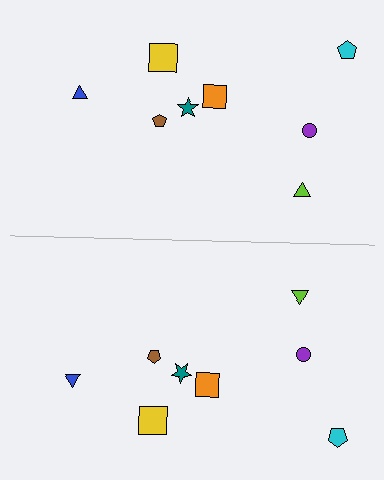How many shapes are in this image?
There are 16 shapes in this image.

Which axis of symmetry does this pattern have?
The pattern has a horizontal axis of symmetry running through the center of the image.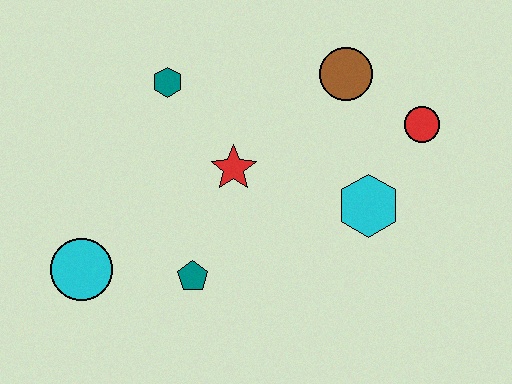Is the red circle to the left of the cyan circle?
No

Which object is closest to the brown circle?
The red circle is closest to the brown circle.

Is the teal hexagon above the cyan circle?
Yes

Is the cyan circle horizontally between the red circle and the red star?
No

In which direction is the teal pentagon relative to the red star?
The teal pentagon is below the red star.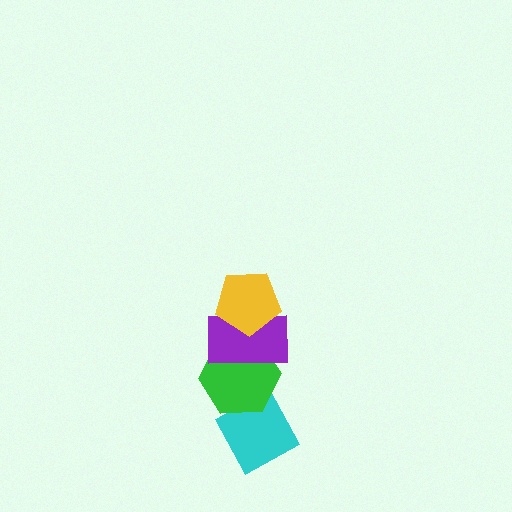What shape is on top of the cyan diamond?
The green hexagon is on top of the cyan diamond.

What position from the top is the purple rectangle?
The purple rectangle is 2nd from the top.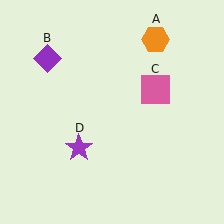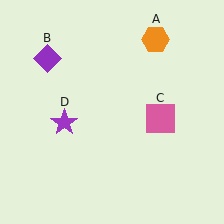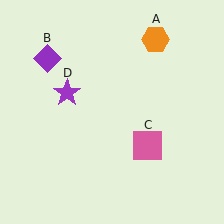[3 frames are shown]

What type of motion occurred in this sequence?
The pink square (object C), purple star (object D) rotated clockwise around the center of the scene.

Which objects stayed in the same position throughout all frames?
Orange hexagon (object A) and purple diamond (object B) remained stationary.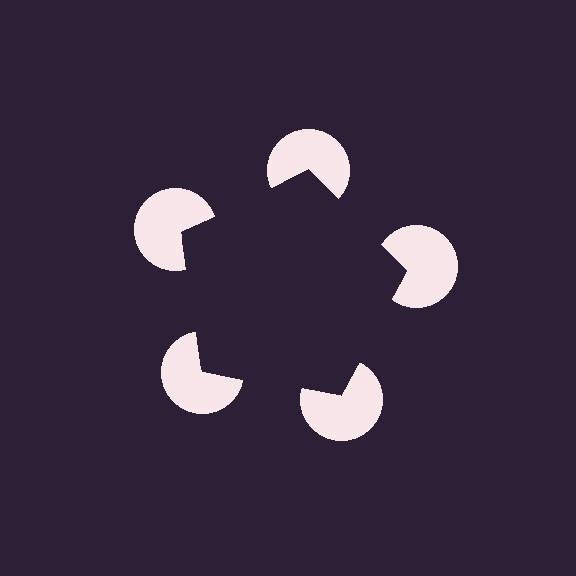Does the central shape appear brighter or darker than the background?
It typically appears slightly darker than the background, even though no actual brightness change is drawn.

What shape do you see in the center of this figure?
An illusory pentagon — its edges are inferred from the aligned wedge cuts in the pac-man discs, not physically drawn.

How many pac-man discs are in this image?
There are 5 — one at each vertex of the illusory pentagon.